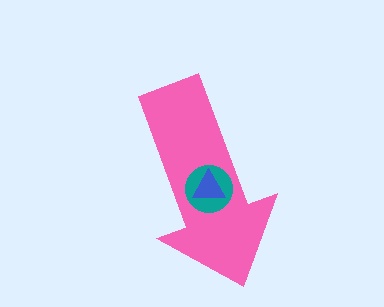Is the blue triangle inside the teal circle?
Yes.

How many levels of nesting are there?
3.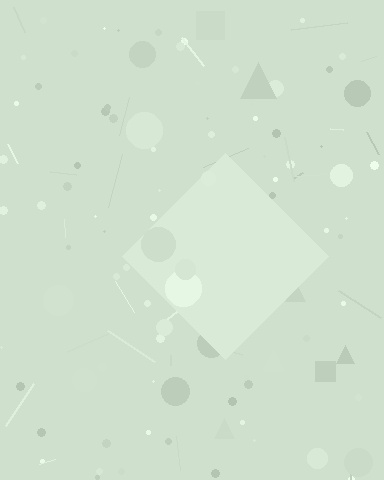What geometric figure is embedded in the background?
A diamond is embedded in the background.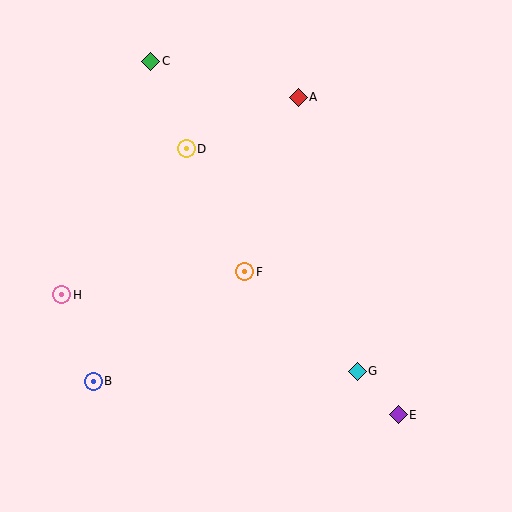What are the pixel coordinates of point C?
Point C is at (151, 61).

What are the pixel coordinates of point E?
Point E is at (398, 415).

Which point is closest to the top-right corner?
Point A is closest to the top-right corner.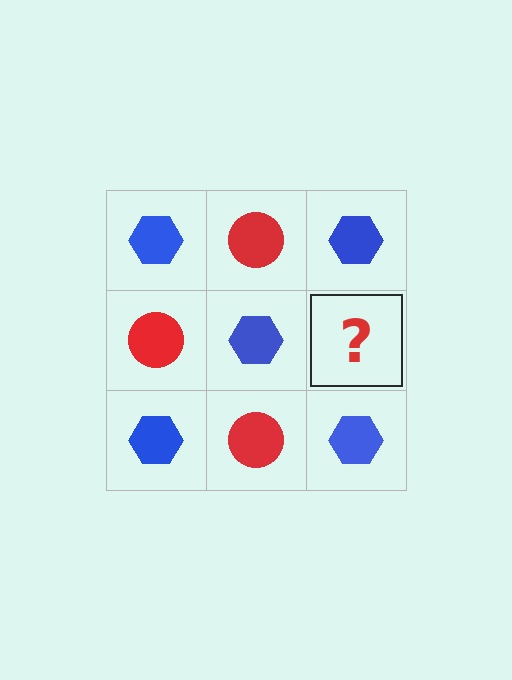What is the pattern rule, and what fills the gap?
The rule is that it alternates blue hexagon and red circle in a checkerboard pattern. The gap should be filled with a red circle.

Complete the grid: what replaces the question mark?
The question mark should be replaced with a red circle.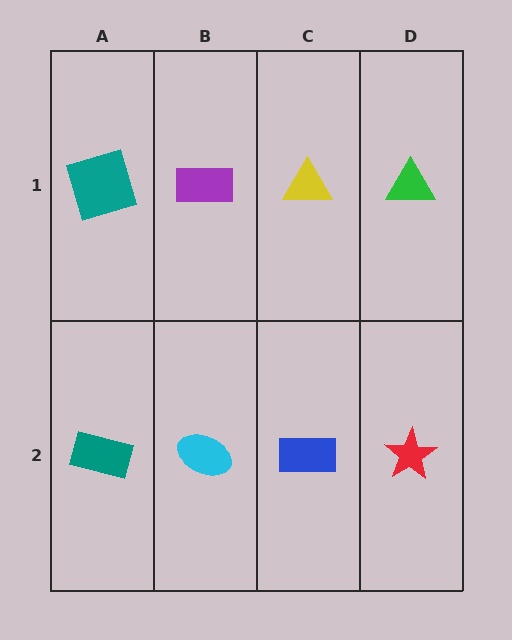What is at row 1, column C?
A yellow triangle.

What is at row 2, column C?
A blue rectangle.